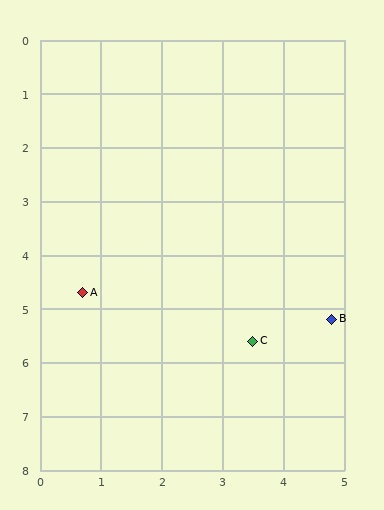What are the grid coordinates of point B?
Point B is at approximately (4.8, 5.2).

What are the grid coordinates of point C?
Point C is at approximately (3.5, 5.6).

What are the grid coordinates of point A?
Point A is at approximately (0.7, 4.7).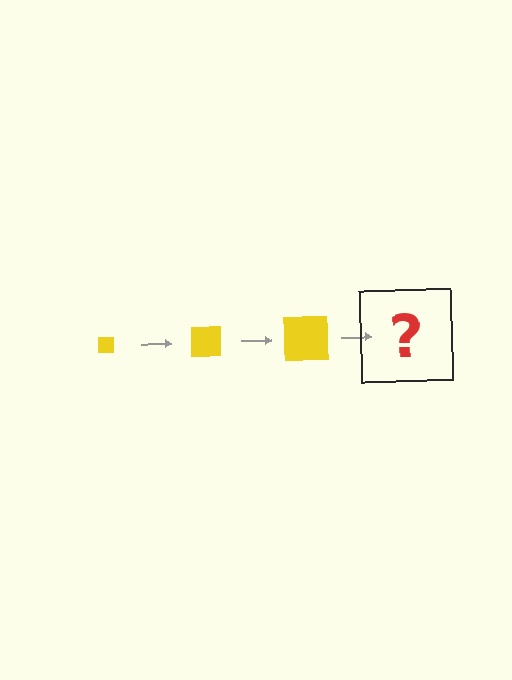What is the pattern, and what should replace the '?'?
The pattern is that the square gets progressively larger each step. The '?' should be a yellow square, larger than the previous one.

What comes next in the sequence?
The next element should be a yellow square, larger than the previous one.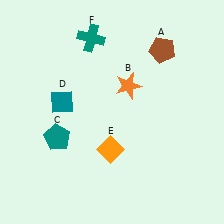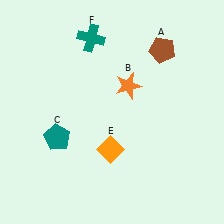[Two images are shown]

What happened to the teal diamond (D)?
The teal diamond (D) was removed in Image 2. It was in the top-left area of Image 1.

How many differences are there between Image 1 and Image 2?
There is 1 difference between the two images.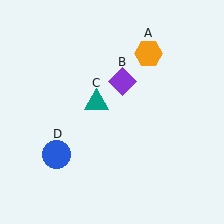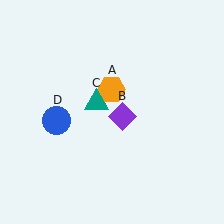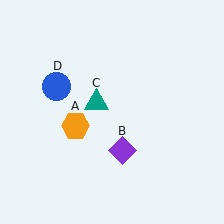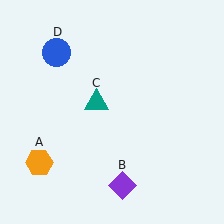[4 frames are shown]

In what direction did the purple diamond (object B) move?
The purple diamond (object B) moved down.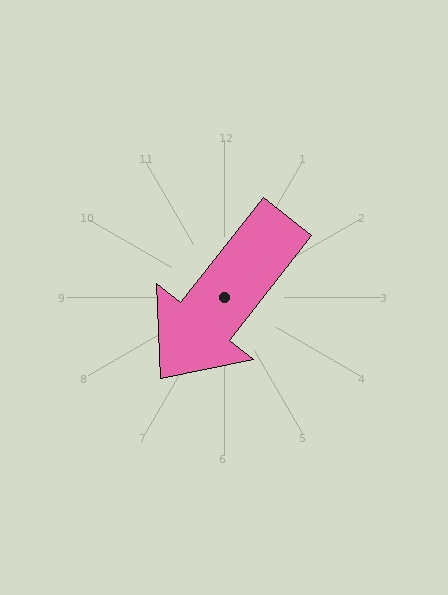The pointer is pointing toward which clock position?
Roughly 7 o'clock.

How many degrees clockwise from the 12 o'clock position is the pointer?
Approximately 218 degrees.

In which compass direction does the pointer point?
Southwest.